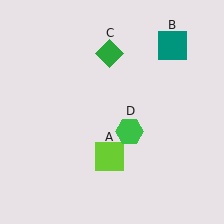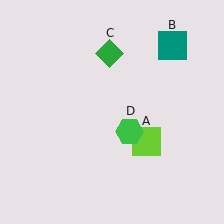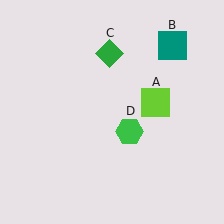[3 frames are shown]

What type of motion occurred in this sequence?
The lime square (object A) rotated counterclockwise around the center of the scene.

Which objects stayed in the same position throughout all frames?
Teal square (object B) and green diamond (object C) and green hexagon (object D) remained stationary.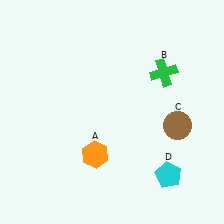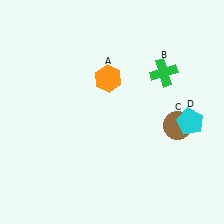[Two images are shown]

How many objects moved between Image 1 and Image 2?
2 objects moved between the two images.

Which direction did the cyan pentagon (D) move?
The cyan pentagon (D) moved up.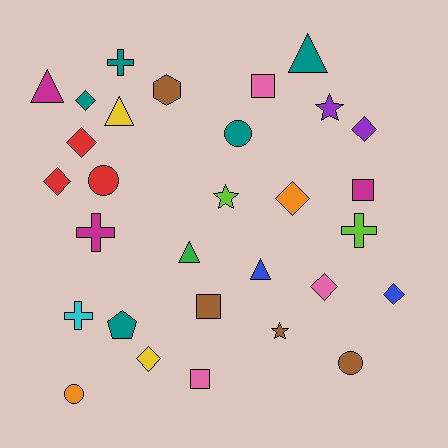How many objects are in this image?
There are 30 objects.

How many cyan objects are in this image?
There is 1 cyan object.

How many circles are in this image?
There are 4 circles.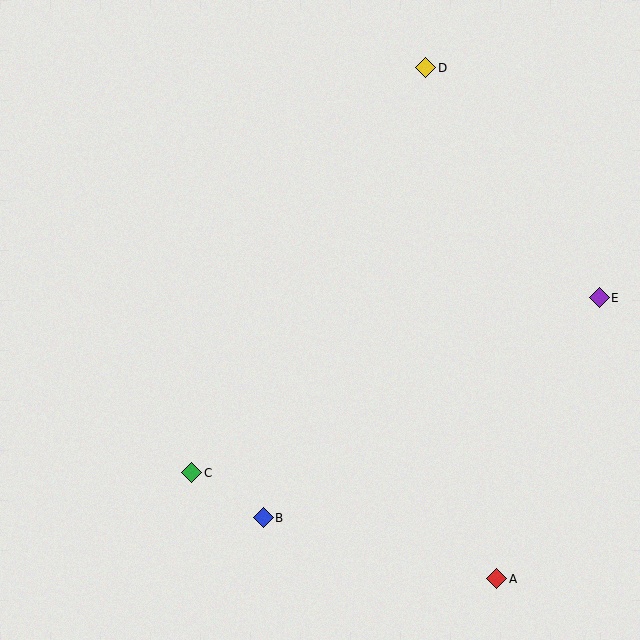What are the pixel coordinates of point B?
Point B is at (263, 518).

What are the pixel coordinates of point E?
Point E is at (599, 298).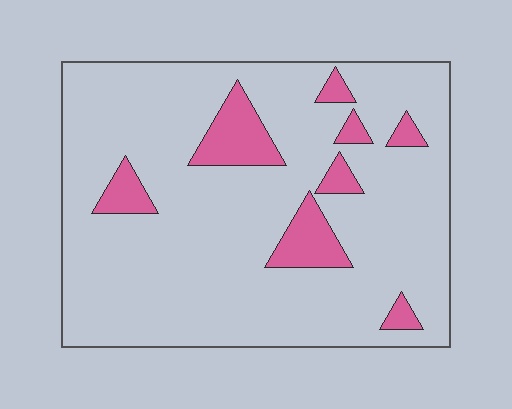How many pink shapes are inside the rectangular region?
8.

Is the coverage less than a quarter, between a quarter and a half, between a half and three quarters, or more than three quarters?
Less than a quarter.